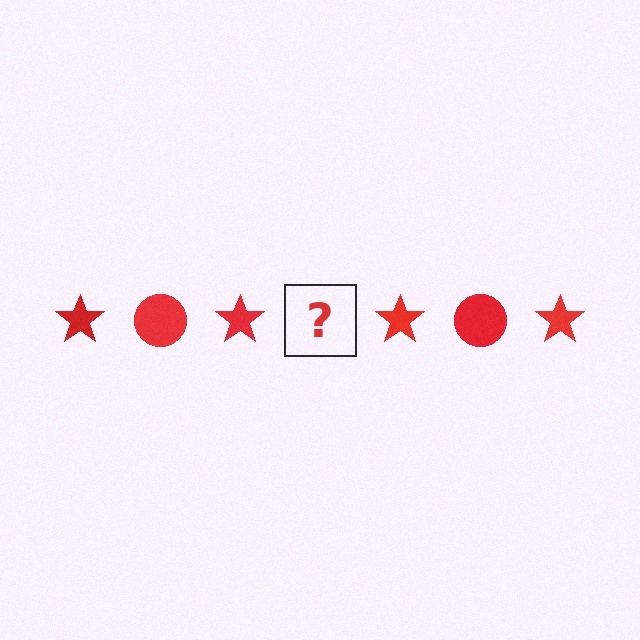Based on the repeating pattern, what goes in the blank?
The blank should be a red circle.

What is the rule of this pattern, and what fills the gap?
The rule is that the pattern cycles through star, circle shapes in red. The gap should be filled with a red circle.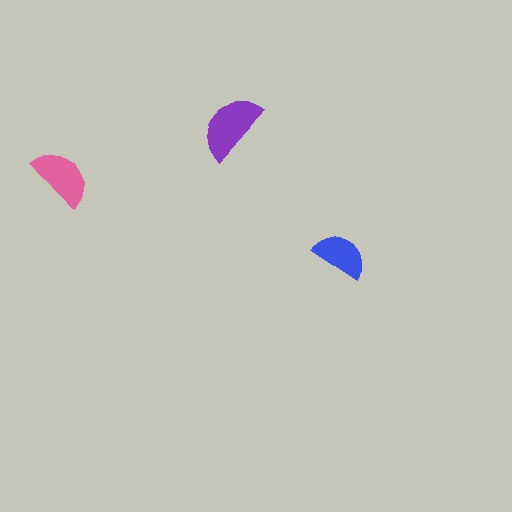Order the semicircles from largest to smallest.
the purple one, the pink one, the blue one.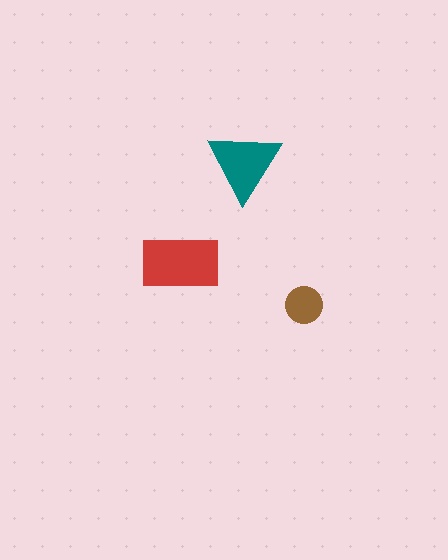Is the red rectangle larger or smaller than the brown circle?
Larger.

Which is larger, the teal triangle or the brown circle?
The teal triangle.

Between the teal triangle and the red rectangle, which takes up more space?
The red rectangle.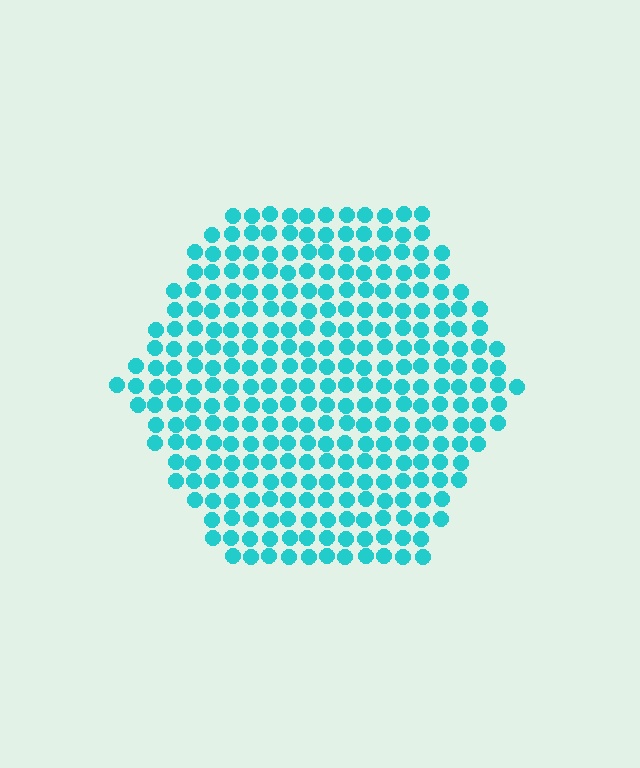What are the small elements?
The small elements are circles.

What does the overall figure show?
The overall figure shows a hexagon.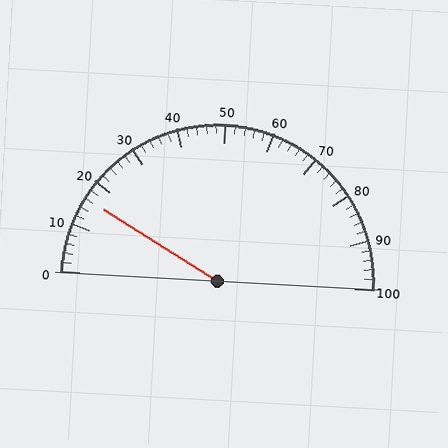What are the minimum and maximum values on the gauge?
The gauge ranges from 0 to 100.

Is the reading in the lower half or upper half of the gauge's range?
The reading is in the lower half of the range (0 to 100).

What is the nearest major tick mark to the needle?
The nearest major tick mark is 20.